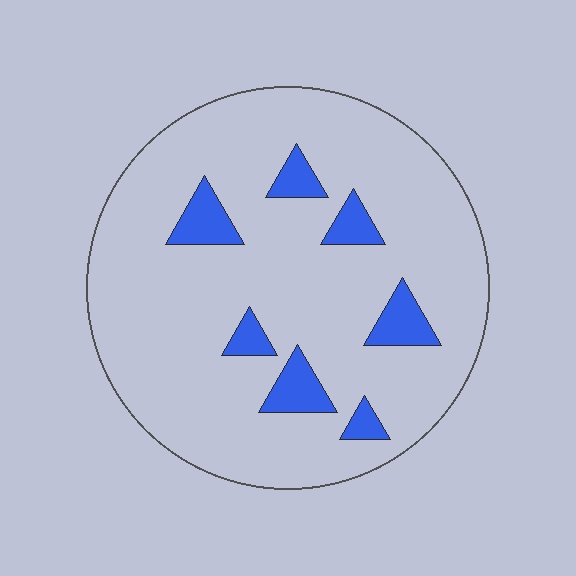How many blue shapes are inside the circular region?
7.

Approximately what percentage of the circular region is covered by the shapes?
Approximately 10%.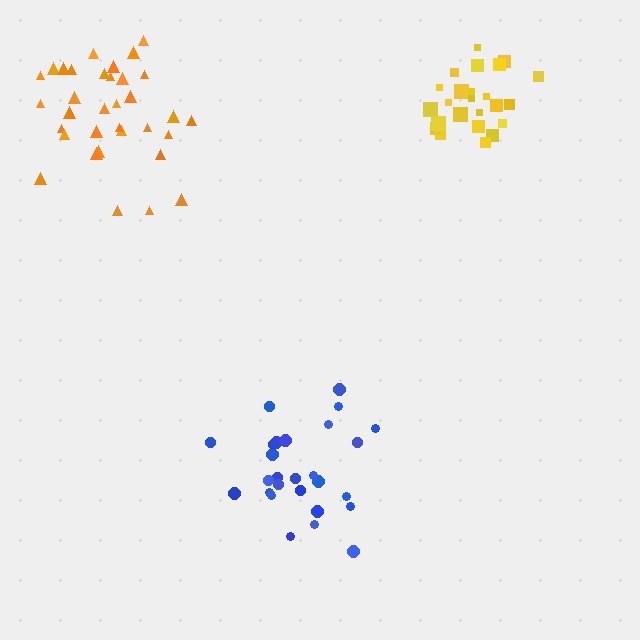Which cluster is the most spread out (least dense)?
Orange.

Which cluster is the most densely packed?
Yellow.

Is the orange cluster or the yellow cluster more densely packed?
Yellow.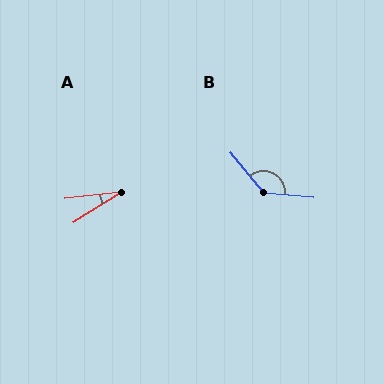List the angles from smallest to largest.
A (25°), B (134°).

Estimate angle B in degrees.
Approximately 134 degrees.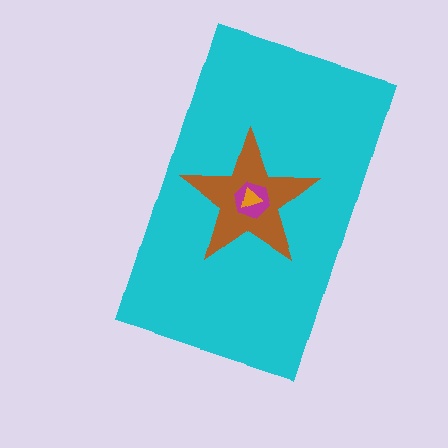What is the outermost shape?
The cyan rectangle.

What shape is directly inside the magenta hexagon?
The orange triangle.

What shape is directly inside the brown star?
The magenta hexagon.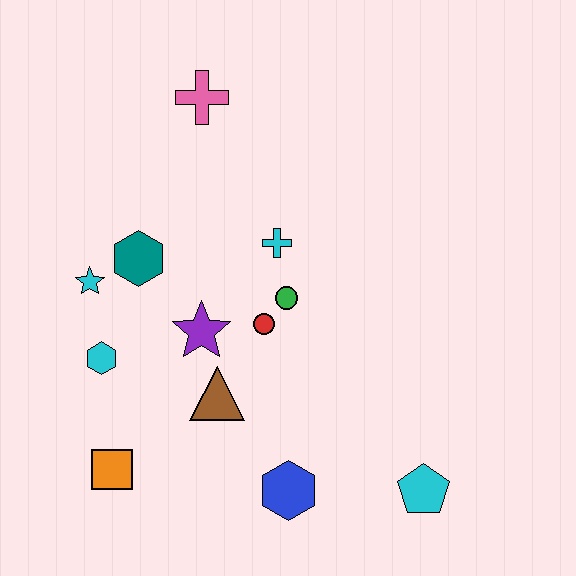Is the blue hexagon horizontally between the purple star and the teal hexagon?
No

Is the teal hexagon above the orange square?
Yes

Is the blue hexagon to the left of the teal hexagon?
No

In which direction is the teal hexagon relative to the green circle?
The teal hexagon is to the left of the green circle.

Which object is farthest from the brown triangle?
The pink cross is farthest from the brown triangle.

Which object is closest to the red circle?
The green circle is closest to the red circle.